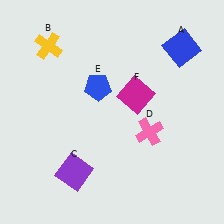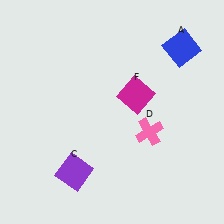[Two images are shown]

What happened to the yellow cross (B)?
The yellow cross (B) was removed in Image 2. It was in the top-left area of Image 1.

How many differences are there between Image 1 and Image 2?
There are 2 differences between the two images.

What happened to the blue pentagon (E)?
The blue pentagon (E) was removed in Image 2. It was in the top-left area of Image 1.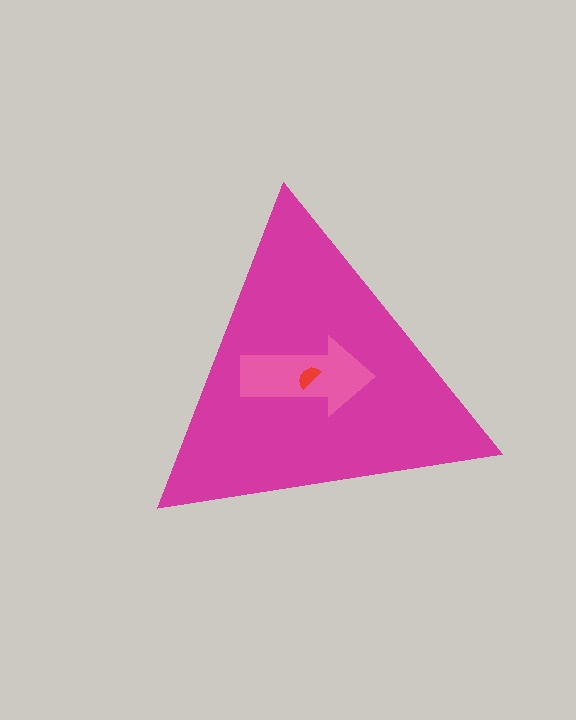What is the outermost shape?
The magenta triangle.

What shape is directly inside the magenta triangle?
The pink arrow.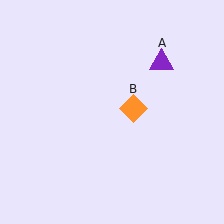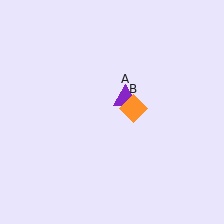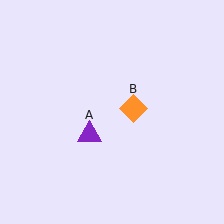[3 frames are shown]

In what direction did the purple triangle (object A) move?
The purple triangle (object A) moved down and to the left.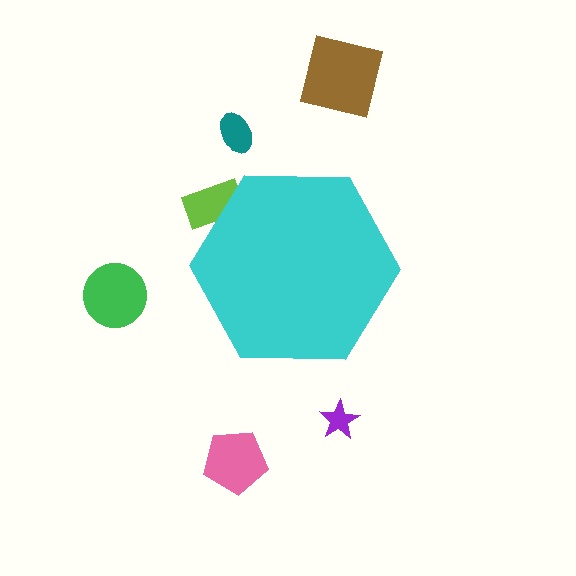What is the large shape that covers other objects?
A cyan hexagon.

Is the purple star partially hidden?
No, the purple star is fully visible.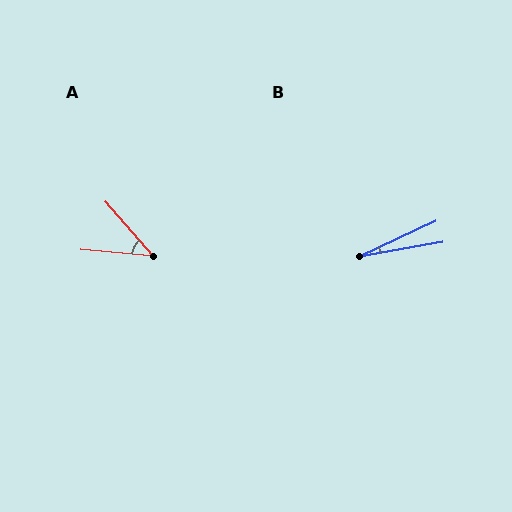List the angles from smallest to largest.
B (15°), A (44°).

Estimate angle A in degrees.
Approximately 44 degrees.